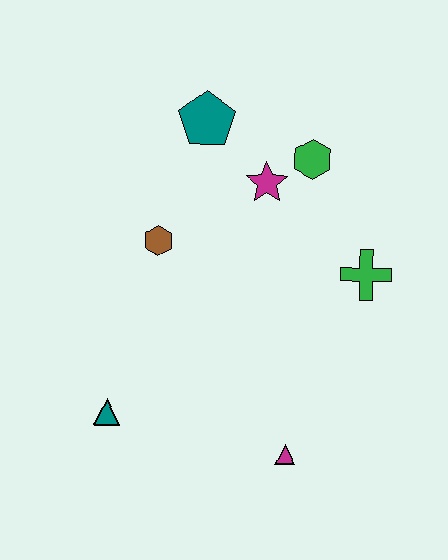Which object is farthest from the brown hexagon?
The magenta triangle is farthest from the brown hexagon.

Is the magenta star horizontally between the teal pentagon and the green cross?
Yes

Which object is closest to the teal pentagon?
The magenta star is closest to the teal pentagon.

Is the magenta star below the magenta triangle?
No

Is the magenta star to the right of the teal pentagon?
Yes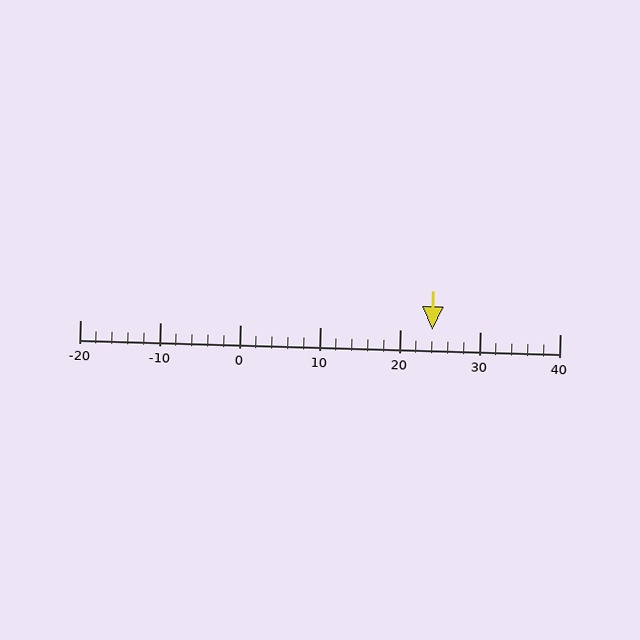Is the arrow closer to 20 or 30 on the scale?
The arrow is closer to 20.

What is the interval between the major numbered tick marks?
The major tick marks are spaced 10 units apart.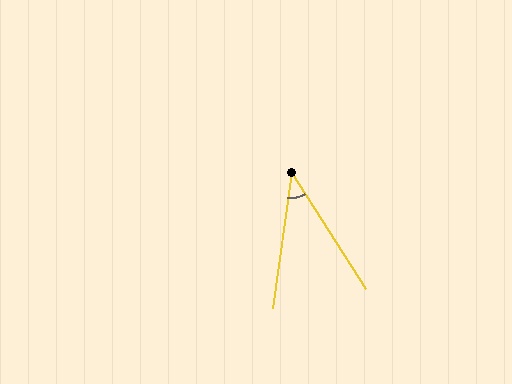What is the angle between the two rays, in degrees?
Approximately 41 degrees.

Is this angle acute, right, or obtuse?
It is acute.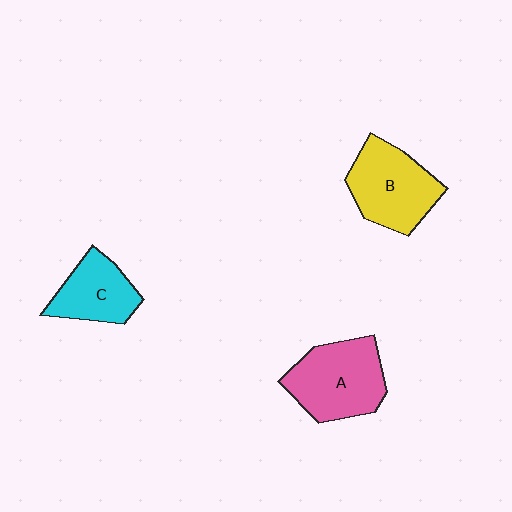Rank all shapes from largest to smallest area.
From largest to smallest: A (pink), B (yellow), C (cyan).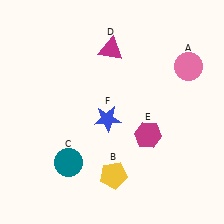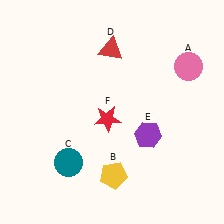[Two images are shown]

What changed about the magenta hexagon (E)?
In Image 1, E is magenta. In Image 2, it changed to purple.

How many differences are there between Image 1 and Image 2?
There are 3 differences between the two images.